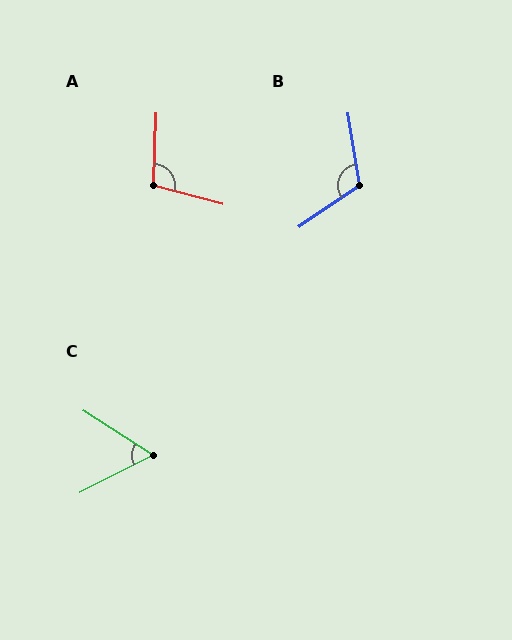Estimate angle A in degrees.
Approximately 103 degrees.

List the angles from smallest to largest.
C (59°), A (103°), B (116°).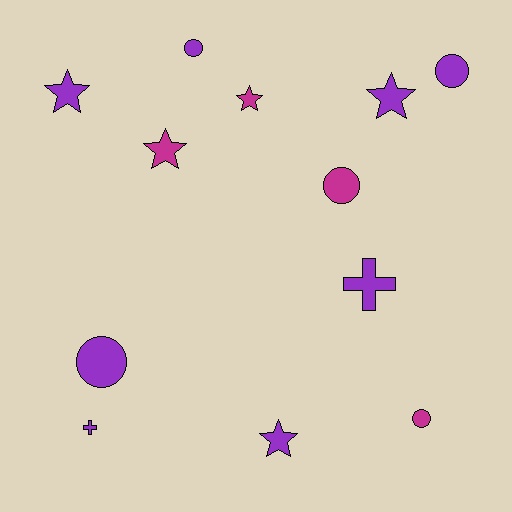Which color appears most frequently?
Purple, with 8 objects.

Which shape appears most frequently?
Star, with 5 objects.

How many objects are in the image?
There are 12 objects.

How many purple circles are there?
There are 3 purple circles.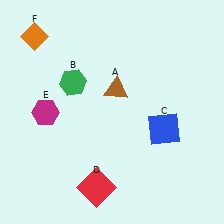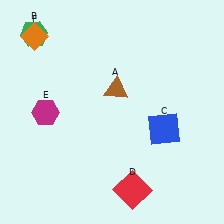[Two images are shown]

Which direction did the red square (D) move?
The red square (D) moved right.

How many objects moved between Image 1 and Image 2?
2 objects moved between the two images.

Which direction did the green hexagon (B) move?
The green hexagon (B) moved up.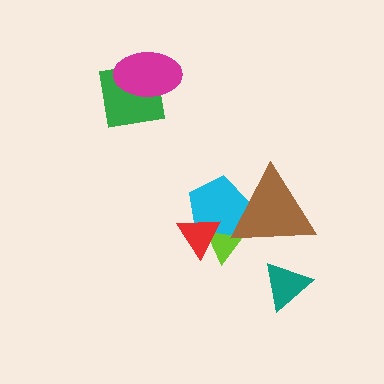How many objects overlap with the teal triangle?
0 objects overlap with the teal triangle.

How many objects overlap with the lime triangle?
3 objects overlap with the lime triangle.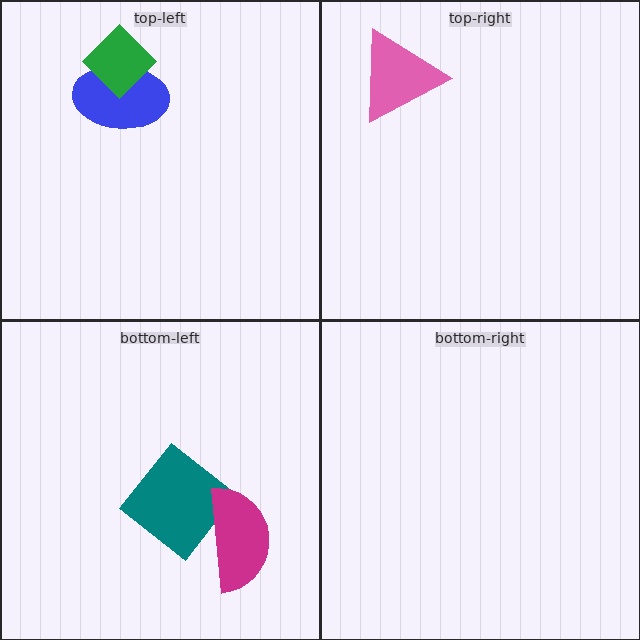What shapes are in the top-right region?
The pink triangle.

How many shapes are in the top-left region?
2.